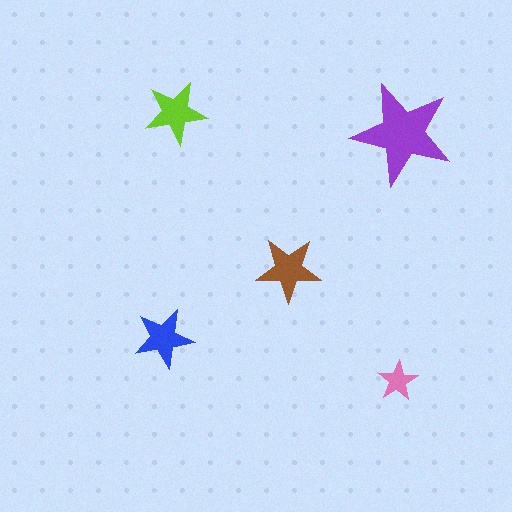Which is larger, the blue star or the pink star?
The blue one.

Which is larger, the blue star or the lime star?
The lime one.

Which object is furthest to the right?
The purple star is rightmost.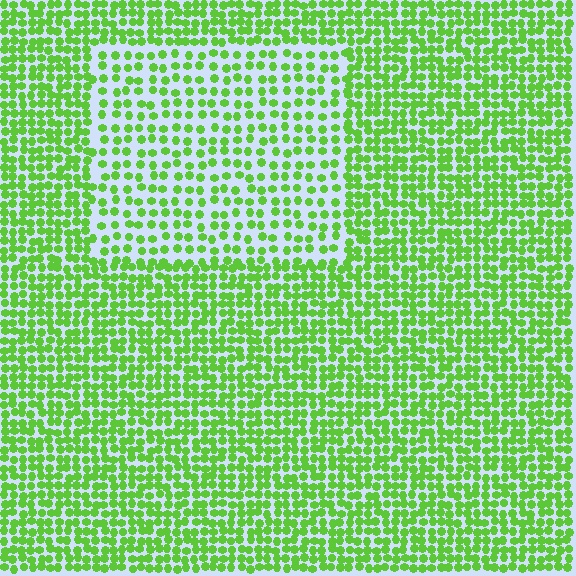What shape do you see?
I see a rectangle.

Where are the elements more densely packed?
The elements are more densely packed outside the rectangle boundary.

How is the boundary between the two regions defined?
The boundary is defined by a change in element density (approximately 1.8x ratio). All elements are the same color, size, and shape.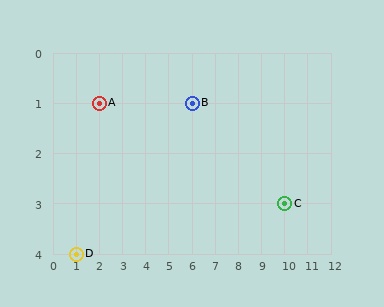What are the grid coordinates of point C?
Point C is at grid coordinates (10, 3).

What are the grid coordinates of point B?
Point B is at grid coordinates (6, 1).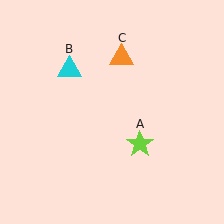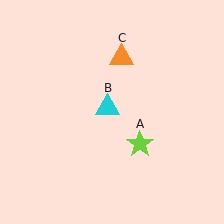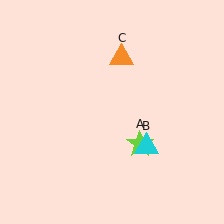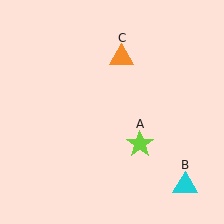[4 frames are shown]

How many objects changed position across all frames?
1 object changed position: cyan triangle (object B).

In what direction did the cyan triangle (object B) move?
The cyan triangle (object B) moved down and to the right.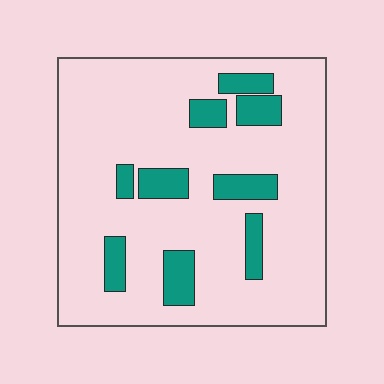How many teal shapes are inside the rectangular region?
9.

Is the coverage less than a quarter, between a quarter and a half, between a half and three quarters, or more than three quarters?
Less than a quarter.